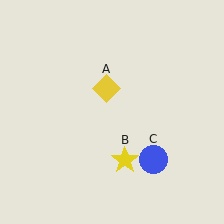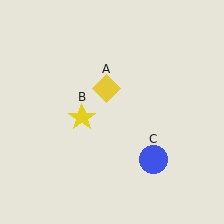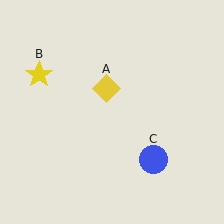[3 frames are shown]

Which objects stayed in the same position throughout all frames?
Yellow diamond (object A) and blue circle (object C) remained stationary.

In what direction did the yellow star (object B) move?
The yellow star (object B) moved up and to the left.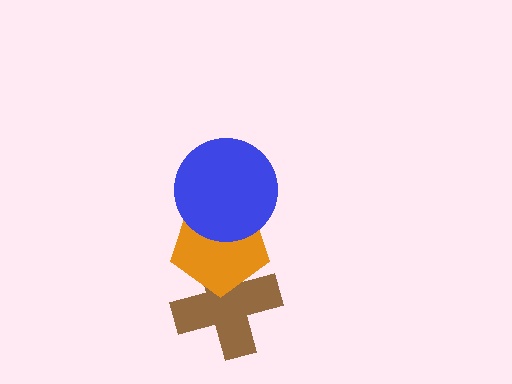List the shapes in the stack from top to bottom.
From top to bottom: the blue circle, the orange pentagon, the brown cross.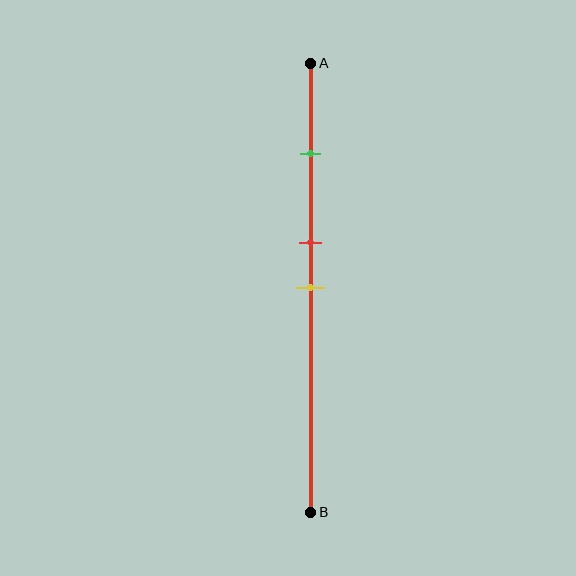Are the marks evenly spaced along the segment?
No, the marks are not evenly spaced.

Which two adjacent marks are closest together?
The red and yellow marks are the closest adjacent pair.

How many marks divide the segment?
There are 3 marks dividing the segment.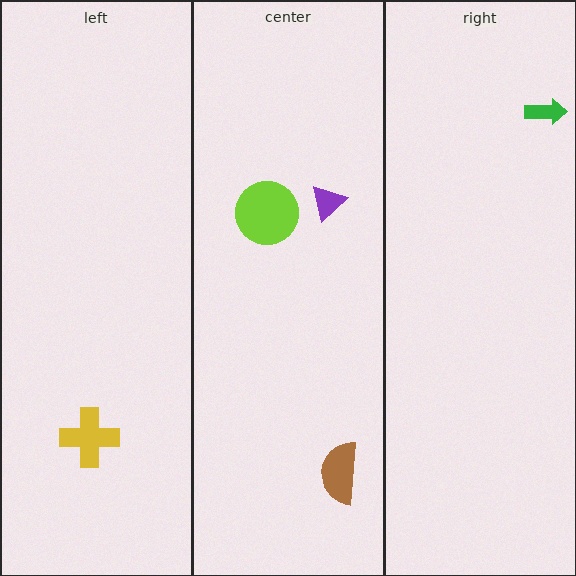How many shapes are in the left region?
1.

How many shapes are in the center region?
3.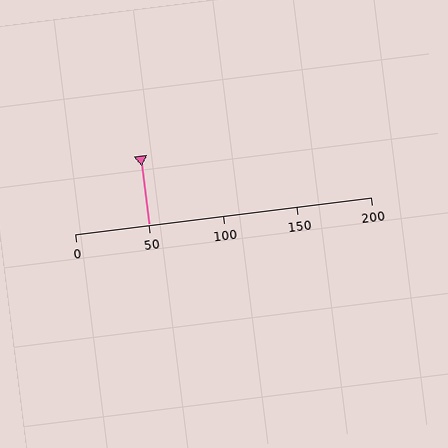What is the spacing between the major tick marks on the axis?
The major ticks are spaced 50 apart.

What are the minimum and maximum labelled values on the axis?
The axis runs from 0 to 200.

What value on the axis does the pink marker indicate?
The marker indicates approximately 50.